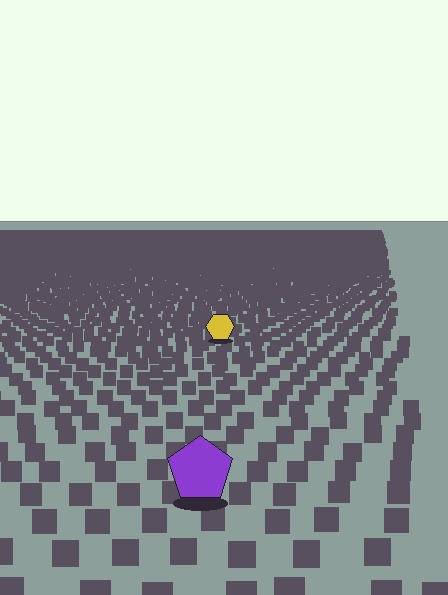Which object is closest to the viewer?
The purple pentagon is closest. The texture marks near it are larger and more spread out.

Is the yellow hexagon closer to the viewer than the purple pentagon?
No. The purple pentagon is closer — you can tell from the texture gradient: the ground texture is coarser near it.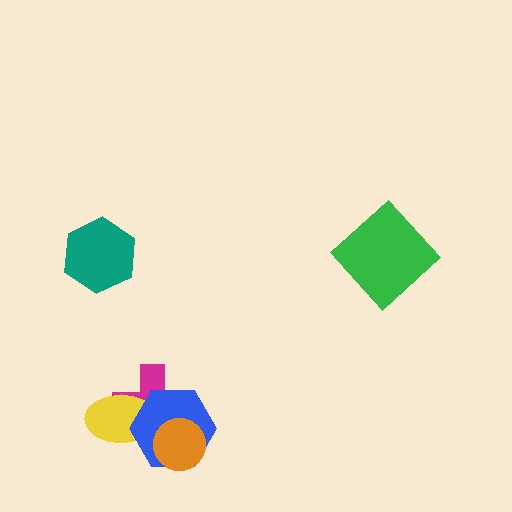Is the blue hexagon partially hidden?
Yes, it is partially covered by another shape.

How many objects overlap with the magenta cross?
3 objects overlap with the magenta cross.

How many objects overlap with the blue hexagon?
3 objects overlap with the blue hexagon.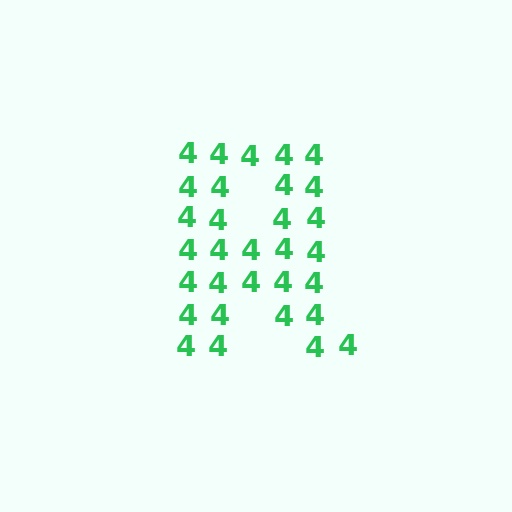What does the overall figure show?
The overall figure shows the letter R.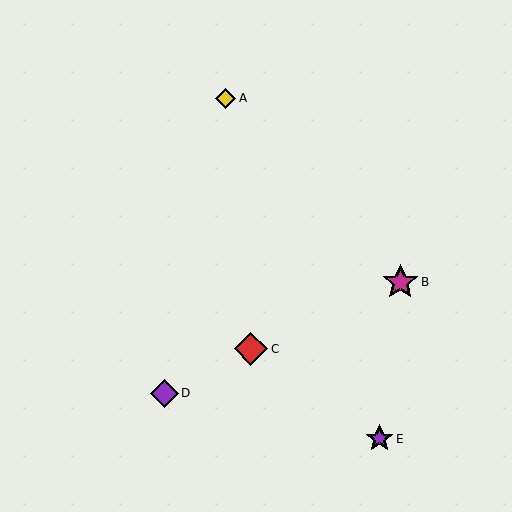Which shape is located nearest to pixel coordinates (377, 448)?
The purple star (labeled E) at (379, 439) is nearest to that location.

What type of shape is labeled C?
Shape C is a red diamond.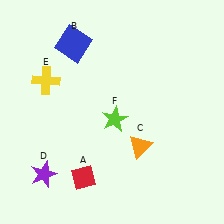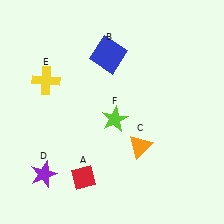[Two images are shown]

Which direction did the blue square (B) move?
The blue square (B) moved right.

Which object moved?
The blue square (B) moved right.